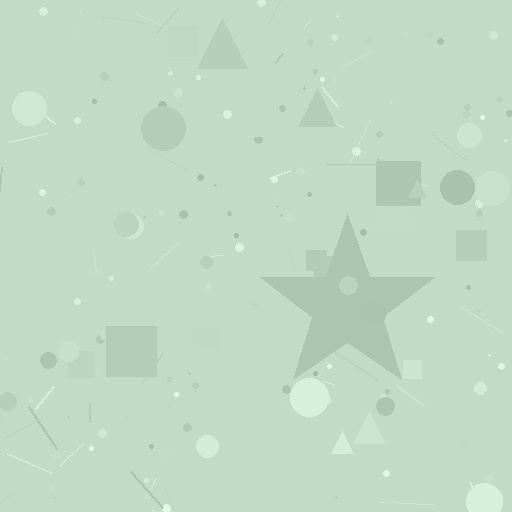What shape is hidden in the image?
A star is hidden in the image.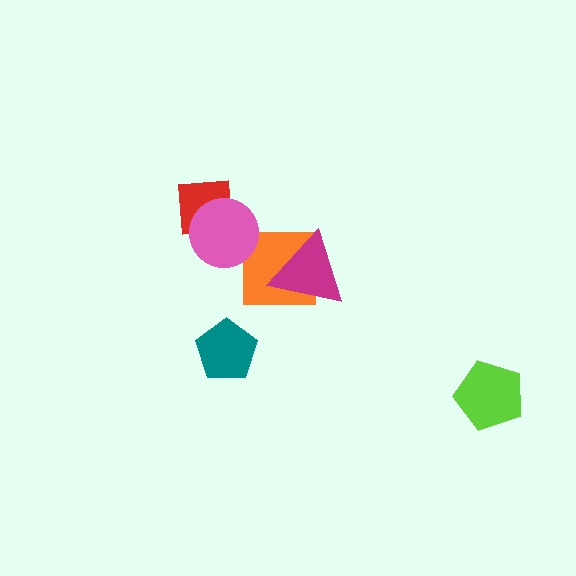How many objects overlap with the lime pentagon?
0 objects overlap with the lime pentagon.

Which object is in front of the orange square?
The magenta triangle is in front of the orange square.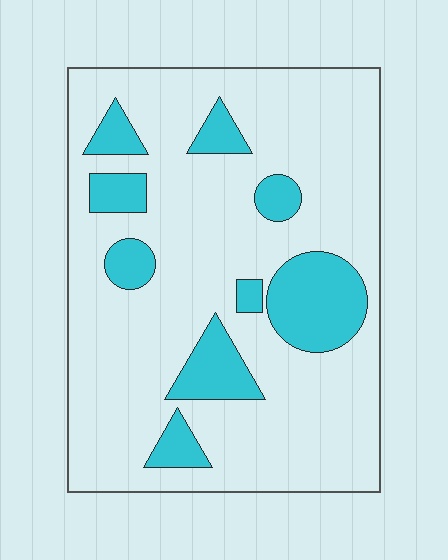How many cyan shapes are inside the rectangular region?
9.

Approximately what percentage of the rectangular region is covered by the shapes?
Approximately 20%.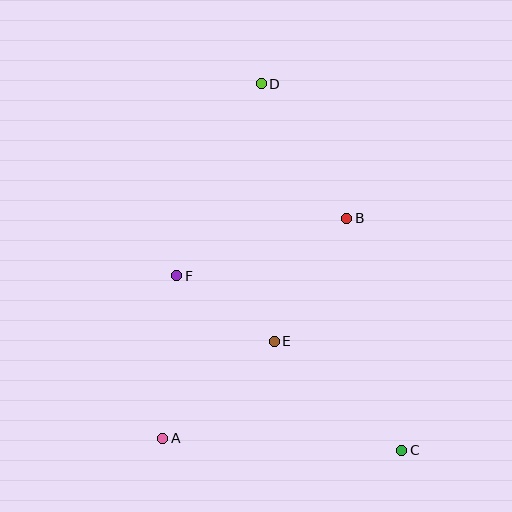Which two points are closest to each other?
Points E and F are closest to each other.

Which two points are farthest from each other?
Points C and D are farthest from each other.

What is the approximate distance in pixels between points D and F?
The distance between D and F is approximately 210 pixels.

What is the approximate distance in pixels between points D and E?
The distance between D and E is approximately 258 pixels.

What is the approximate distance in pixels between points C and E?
The distance between C and E is approximately 168 pixels.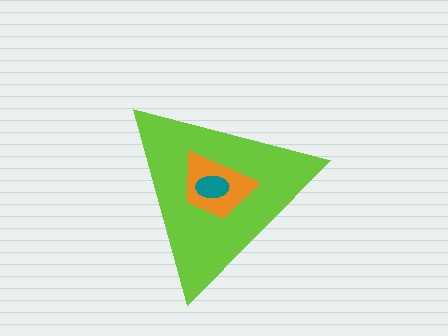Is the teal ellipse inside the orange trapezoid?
Yes.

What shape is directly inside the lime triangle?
The orange trapezoid.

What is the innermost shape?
The teal ellipse.